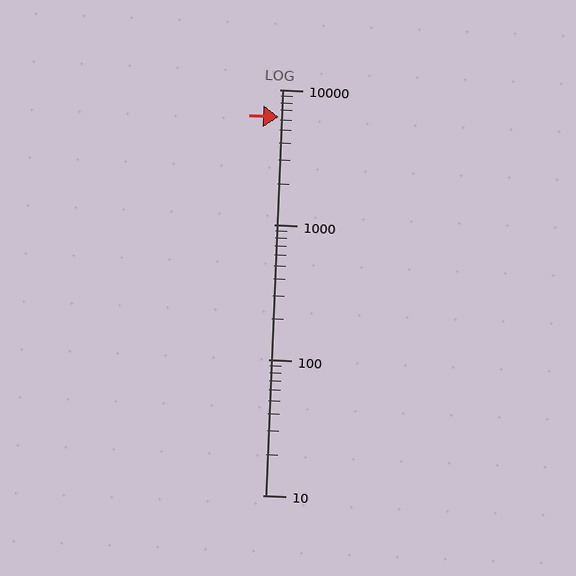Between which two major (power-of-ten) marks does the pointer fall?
The pointer is between 1000 and 10000.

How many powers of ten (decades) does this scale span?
The scale spans 3 decades, from 10 to 10000.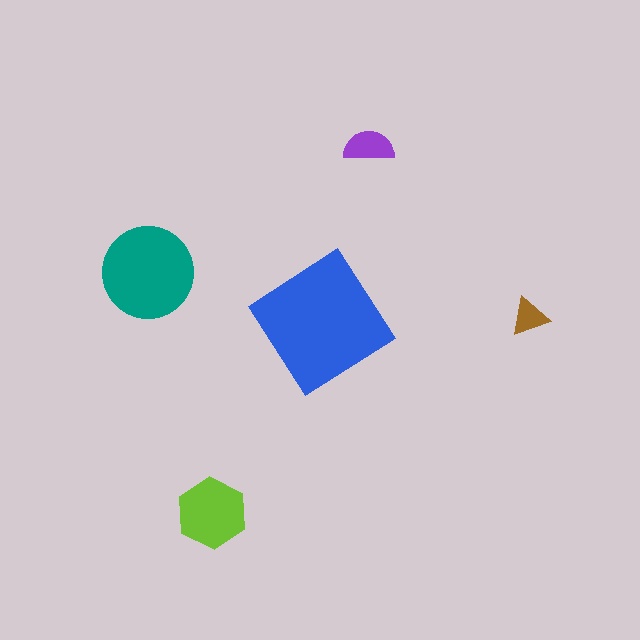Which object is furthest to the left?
The teal circle is leftmost.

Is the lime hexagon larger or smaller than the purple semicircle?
Larger.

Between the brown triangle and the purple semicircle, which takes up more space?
The purple semicircle.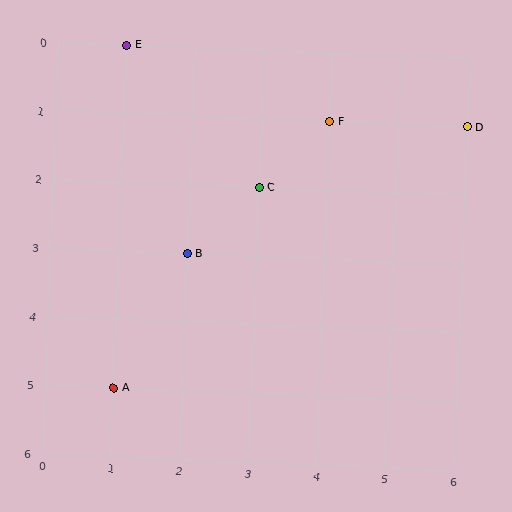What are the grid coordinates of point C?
Point C is at grid coordinates (3, 2).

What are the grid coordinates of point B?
Point B is at grid coordinates (2, 3).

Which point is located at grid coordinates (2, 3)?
Point B is at (2, 3).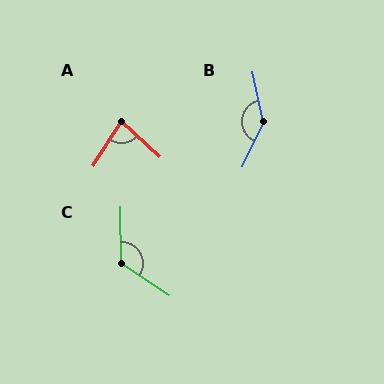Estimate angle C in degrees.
Approximately 125 degrees.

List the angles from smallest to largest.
A (80°), C (125°), B (142°).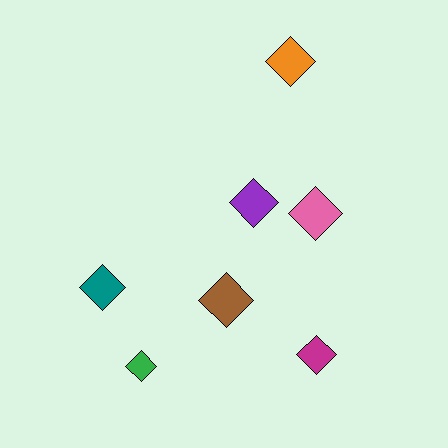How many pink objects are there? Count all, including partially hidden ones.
There is 1 pink object.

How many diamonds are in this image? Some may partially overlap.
There are 7 diamonds.